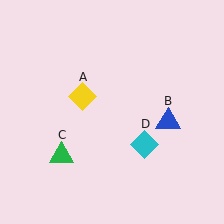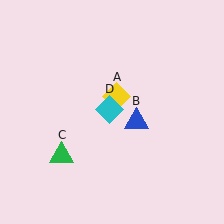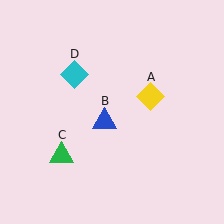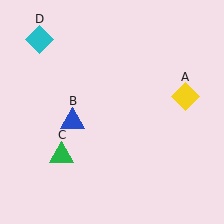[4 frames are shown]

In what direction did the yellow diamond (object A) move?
The yellow diamond (object A) moved right.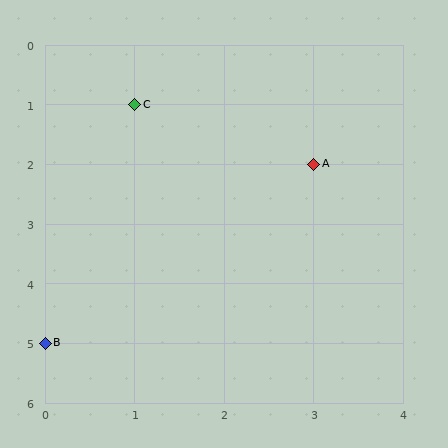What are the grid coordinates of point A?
Point A is at grid coordinates (3, 2).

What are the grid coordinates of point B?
Point B is at grid coordinates (0, 5).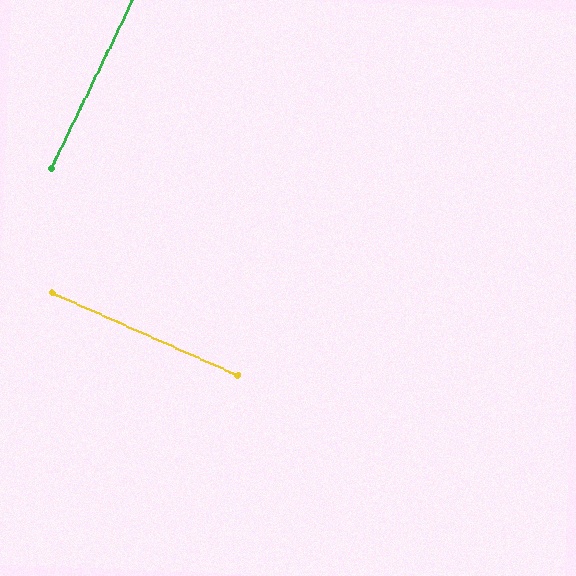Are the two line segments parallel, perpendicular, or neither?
Perpendicular — they meet at approximately 88°.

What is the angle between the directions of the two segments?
Approximately 88 degrees.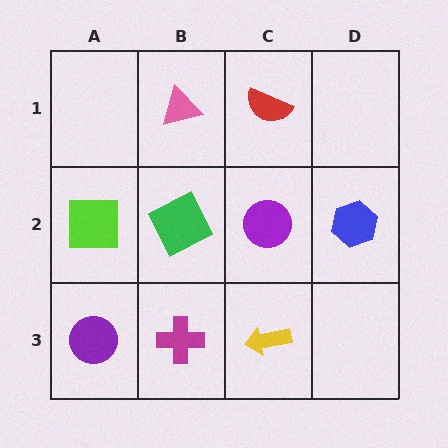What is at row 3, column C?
A yellow arrow.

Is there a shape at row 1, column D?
No, that cell is empty.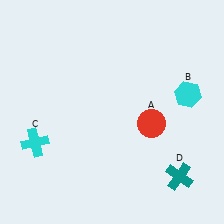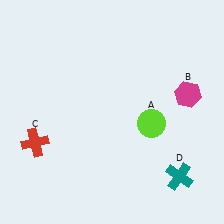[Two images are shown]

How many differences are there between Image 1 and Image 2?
There are 3 differences between the two images.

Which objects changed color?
A changed from red to lime. B changed from cyan to magenta. C changed from cyan to red.